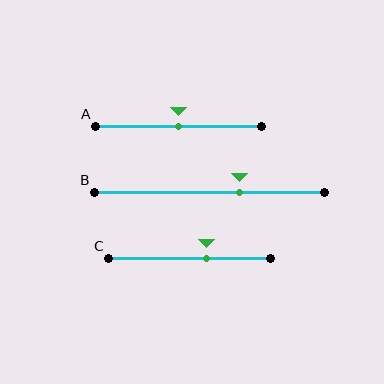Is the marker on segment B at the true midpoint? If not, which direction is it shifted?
No, the marker on segment B is shifted to the right by about 13% of the segment length.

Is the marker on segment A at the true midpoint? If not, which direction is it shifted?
Yes, the marker on segment A is at the true midpoint.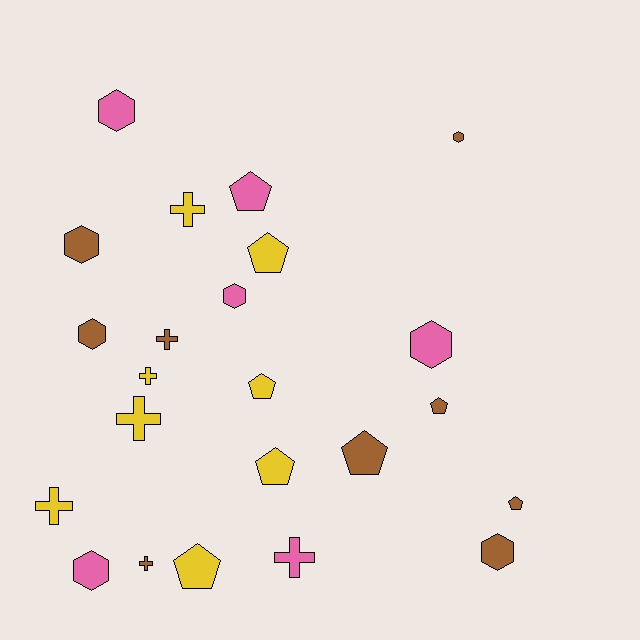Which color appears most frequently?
Brown, with 9 objects.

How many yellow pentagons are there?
There are 4 yellow pentagons.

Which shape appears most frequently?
Hexagon, with 8 objects.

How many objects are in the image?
There are 23 objects.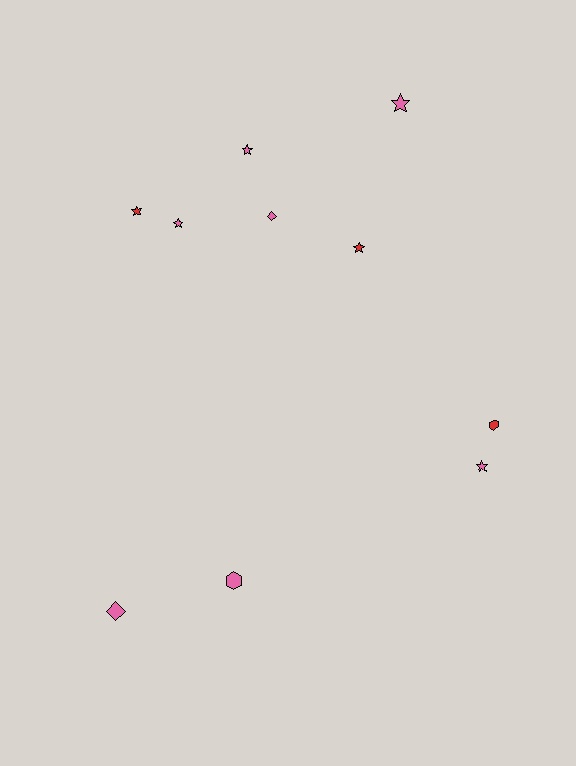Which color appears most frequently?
Pink, with 7 objects.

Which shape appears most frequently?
Star, with 6 objects.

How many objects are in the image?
There are 10 objects.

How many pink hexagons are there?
There is 1 pink hexagon.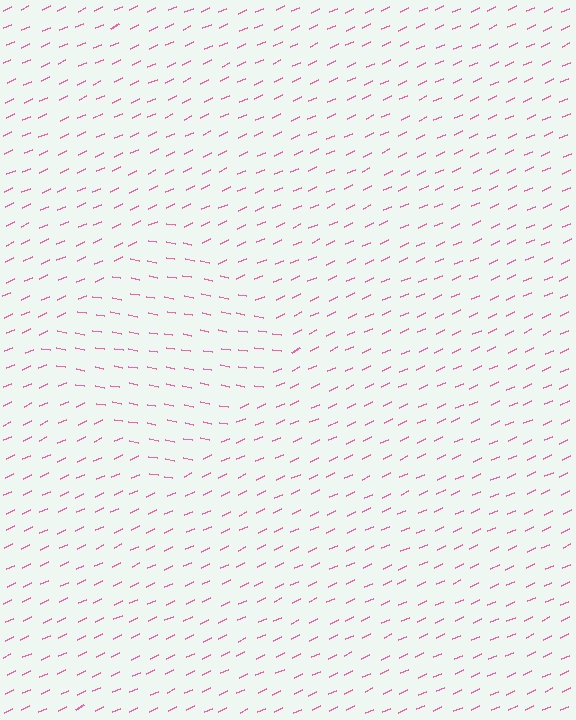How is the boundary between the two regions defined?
The boundary is defined purely by a change in line orientation (approximately 35 degrees difference). All lines are the same color and thickness.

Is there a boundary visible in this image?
Yes, there is a texture boundary formed by a change in line orientation.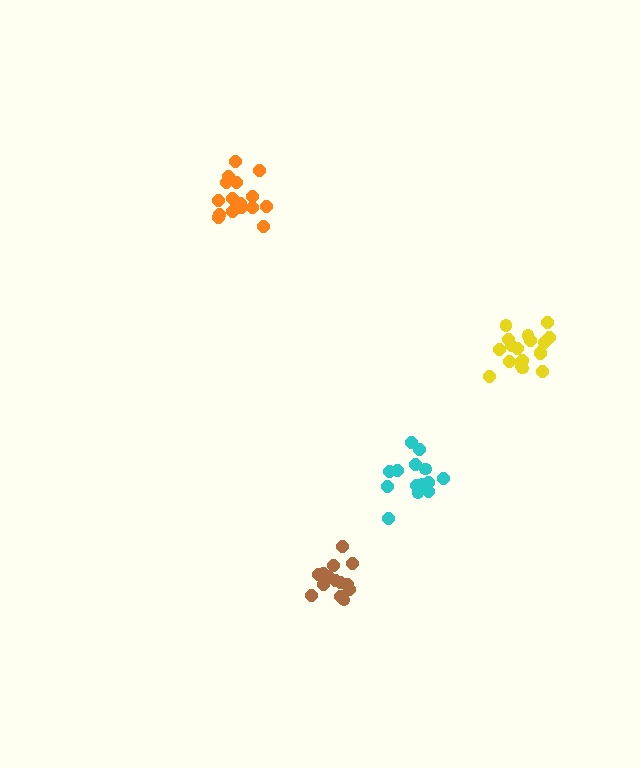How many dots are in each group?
Group 1: 14 dots, Group 2: 16 dots, Group 3: 14 dots, Group 4: 18 dots (62 total).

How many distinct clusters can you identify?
There are 4 distinct clusters.